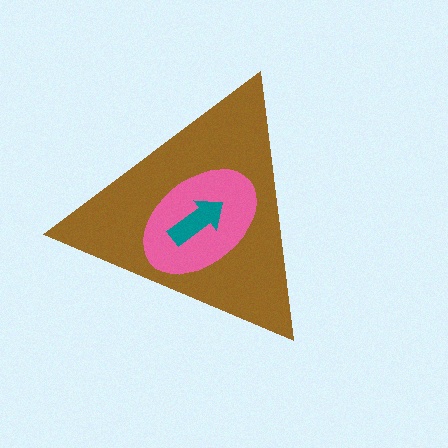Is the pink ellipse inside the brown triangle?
Yes.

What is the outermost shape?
The brown triangle.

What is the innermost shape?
The teal arrow.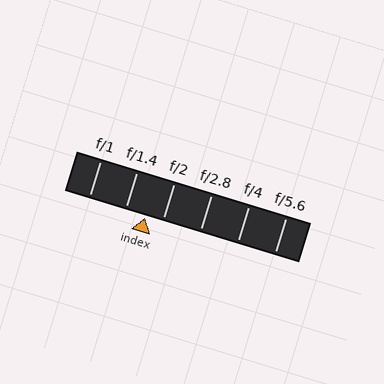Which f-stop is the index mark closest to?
The index mark is closest to f/2.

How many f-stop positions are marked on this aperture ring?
There are 6 f-stop positions marked.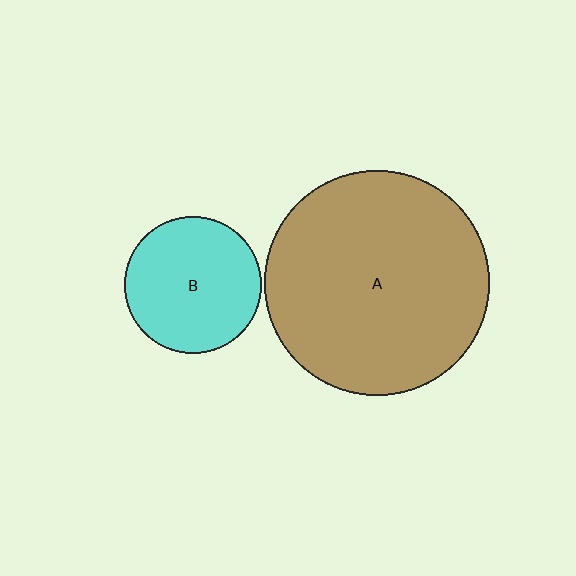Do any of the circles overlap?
No, none of the circles overlap.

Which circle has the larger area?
Circle A (brown).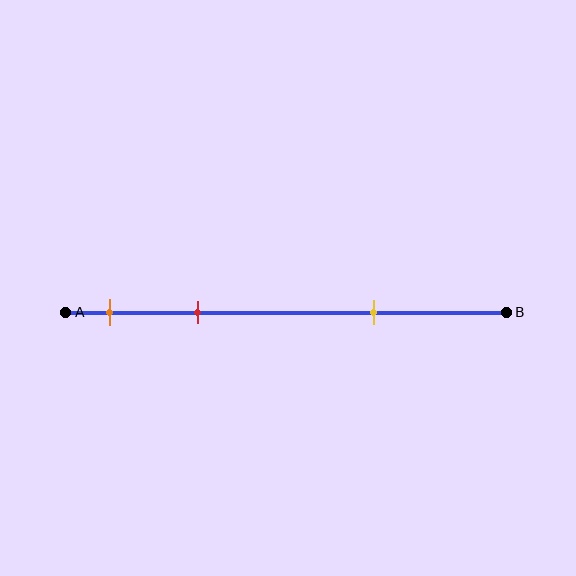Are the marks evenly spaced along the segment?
No, the marks are not evenly spaced.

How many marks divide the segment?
There are 3 marks dividing the segment.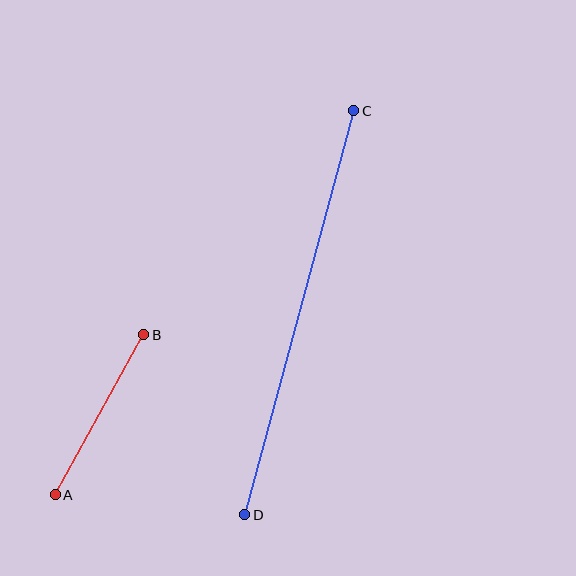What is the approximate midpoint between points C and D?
The midpoint is at approximately (299, 313) pixels.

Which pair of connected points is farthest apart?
Points C and D are farthest apart.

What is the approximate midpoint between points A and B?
The midpoint is at approximately (100, 415) pixels.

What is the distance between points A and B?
The distance is approximately 183 pixels.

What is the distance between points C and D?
The distance is approximately 419 pixels.